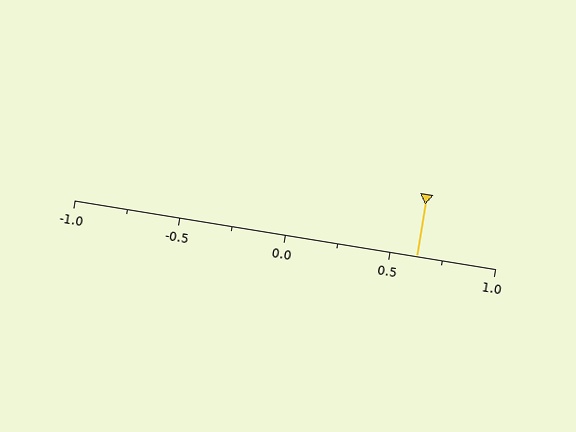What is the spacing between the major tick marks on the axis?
The major ticks are spaced 0.5 apart.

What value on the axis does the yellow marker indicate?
The marker indicates approximately 0.62.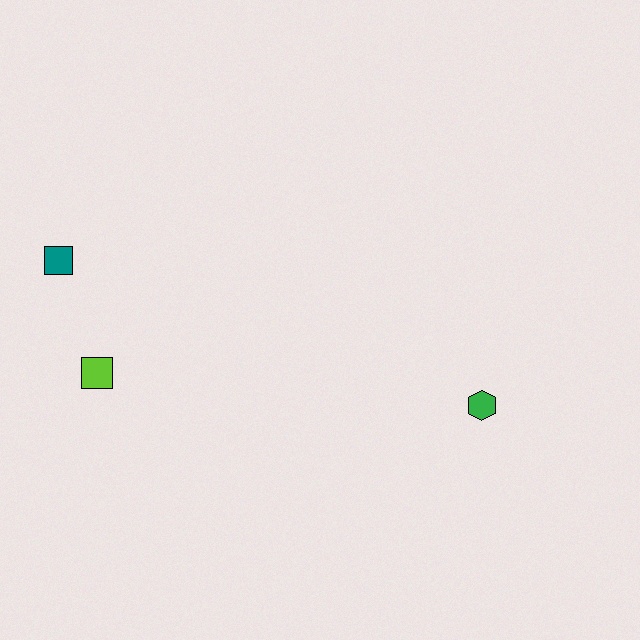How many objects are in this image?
There are 3 objects.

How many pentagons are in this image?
There are no pentagons.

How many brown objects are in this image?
There are no brown objects.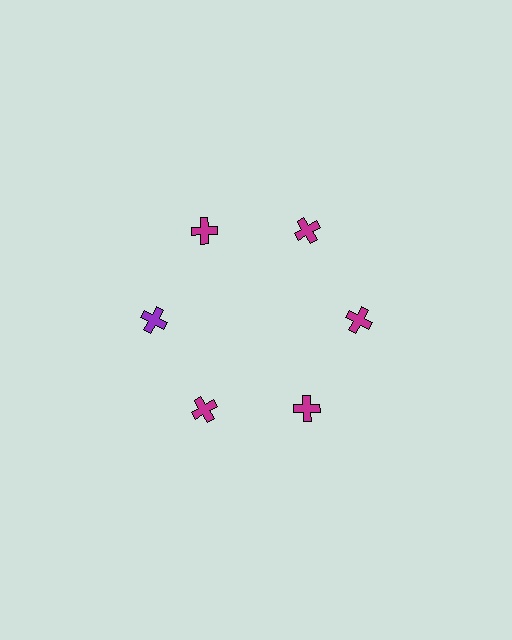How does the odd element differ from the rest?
It has a different color: purple instead of magenta.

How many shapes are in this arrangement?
There are 6 shapes arranged in a ring pattern.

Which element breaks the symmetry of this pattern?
The purple cross at roughly the 9 o'clock position breaks the symmetry. All other shapes are magenta crosses.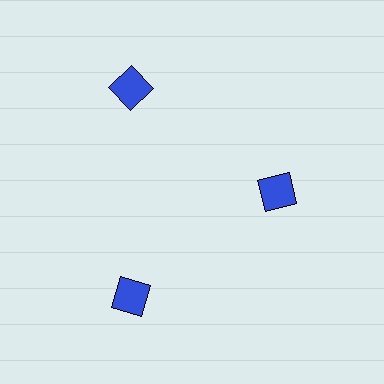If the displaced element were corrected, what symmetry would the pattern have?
It would have 3-fold rotational symmetry — the pattern would map onto itself every 120 degrees.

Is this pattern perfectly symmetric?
No. The 3 blue squares are arranged in a ring, but one element near the 3 o'clock position is pulled inward toward the center, breaking the 3-fold rotational symmetry.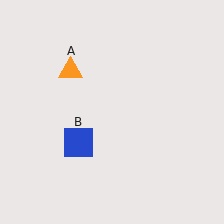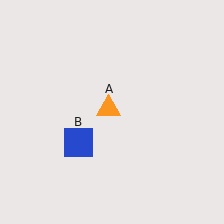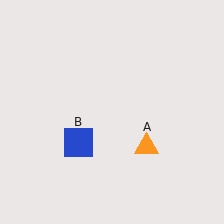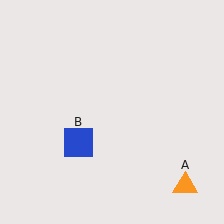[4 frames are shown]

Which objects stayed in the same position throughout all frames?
Blue square (object B) remained stationary.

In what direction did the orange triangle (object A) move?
The orange triangle (object A) moved down and to the right.